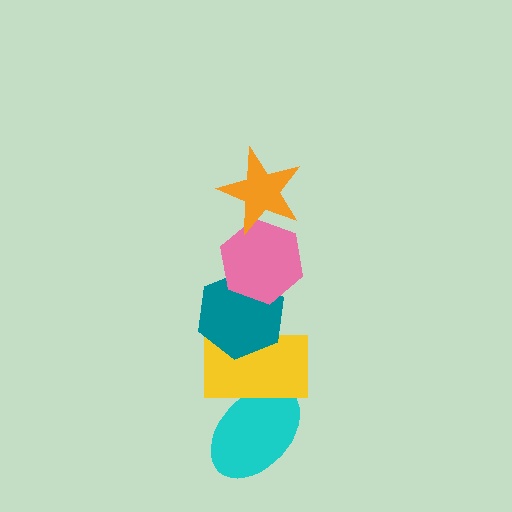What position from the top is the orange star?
The orange star is 1st from the top.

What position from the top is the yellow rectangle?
The yellow rectangle is 4th from the top.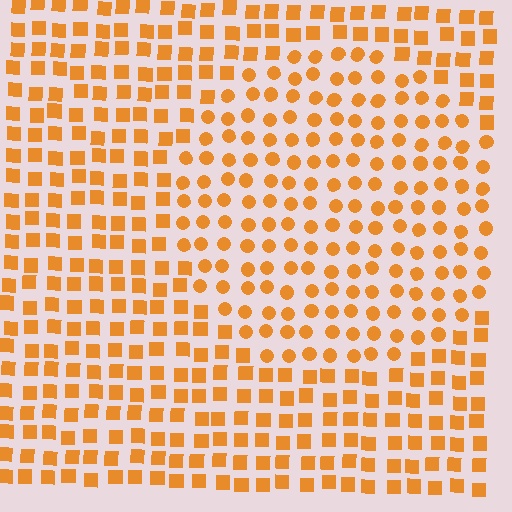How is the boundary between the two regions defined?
The boundary is defined by a change in element shape: circles inside vs. squares outside. All elements share the same color and spacing.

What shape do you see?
I see a circle.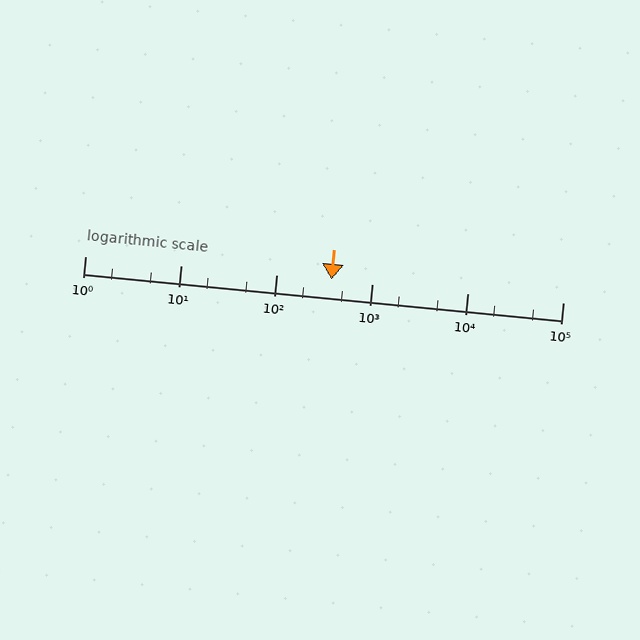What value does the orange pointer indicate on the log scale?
The pointer indicates approximately 380.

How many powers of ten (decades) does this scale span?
The scale spans 5 decades, from 1 to 100000.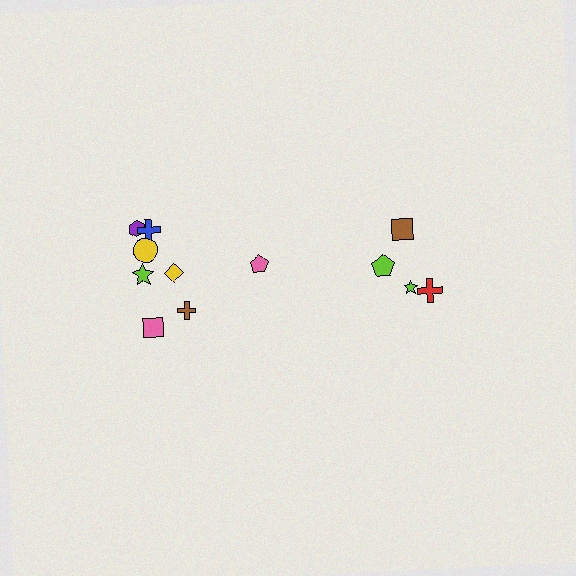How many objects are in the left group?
There are 8 objects.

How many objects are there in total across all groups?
There are 12 objects.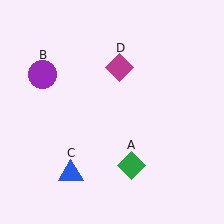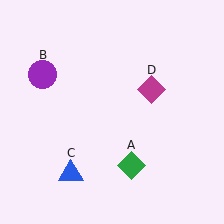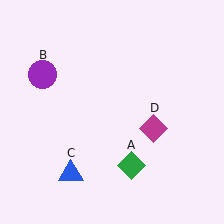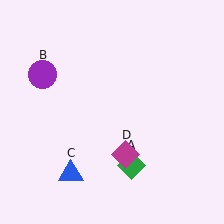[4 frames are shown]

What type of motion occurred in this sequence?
The magenta diamond (object D) rotated clockwise around the center of the scene.